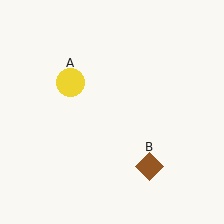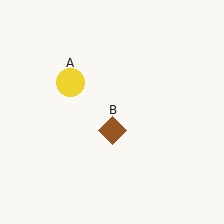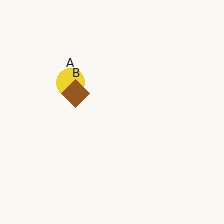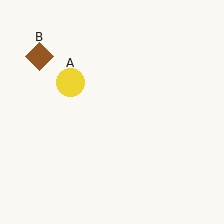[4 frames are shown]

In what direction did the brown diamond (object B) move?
The brown diamond (object B) moved up and to the left.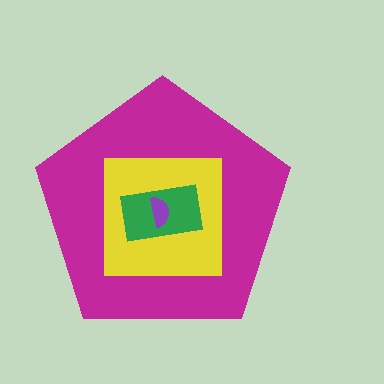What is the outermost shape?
The magenta pentagon.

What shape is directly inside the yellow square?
The green rectangle.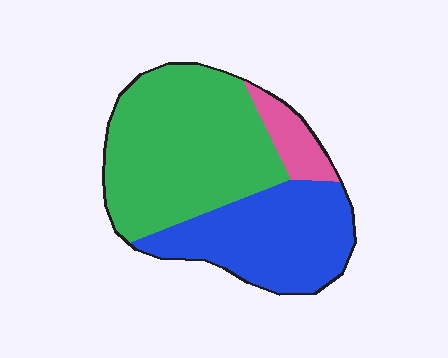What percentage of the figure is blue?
Blue covers roughly 35% of the figure.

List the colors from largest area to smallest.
From largest to smallest: green, blue, pink.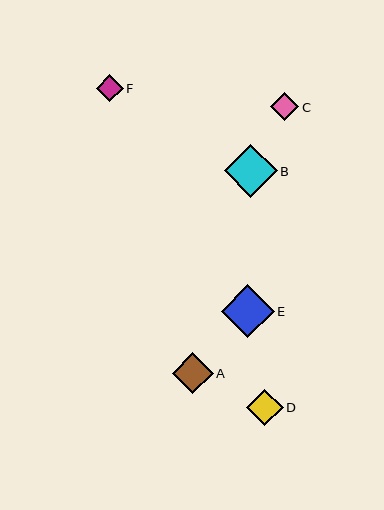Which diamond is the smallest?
Diamond F is the smallest with a size of approximately 26 pixels.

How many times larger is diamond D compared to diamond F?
Diamond D is approximately 1.4 times the size of diamond F.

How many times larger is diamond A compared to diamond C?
Diamond A is approximately 1.5 times the size of diamond C.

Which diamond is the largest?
Diamond E is the largest with a size of approximately 53 pixels.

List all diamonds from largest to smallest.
From largest to smallest: E, B, A, D, C, F.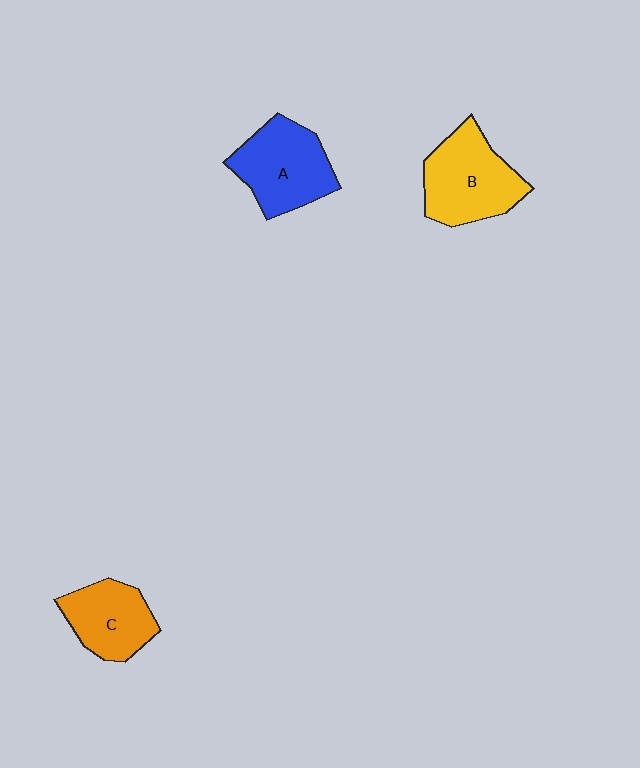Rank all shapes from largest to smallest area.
From largest to smallest: B (yellow), A (blue), C (orange).